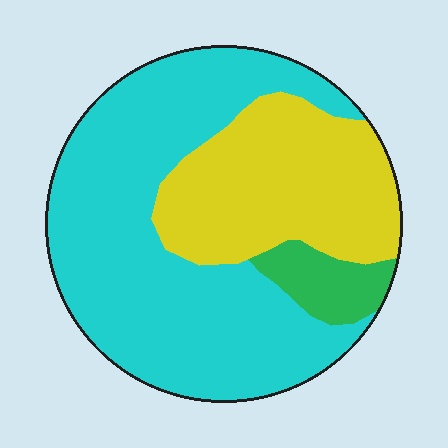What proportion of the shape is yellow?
Yellow covers 32% of the shape.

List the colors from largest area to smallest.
From largest to smallest: cyan, yellow, green.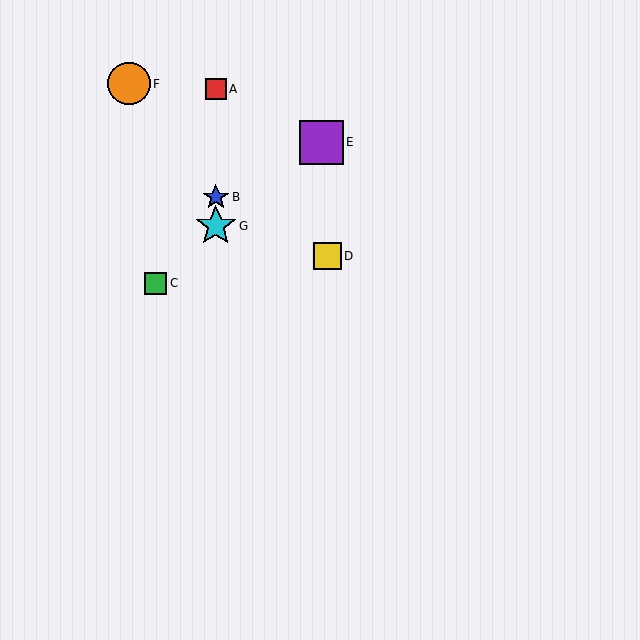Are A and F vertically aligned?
No, A is at x≈216 and F is at x≈129.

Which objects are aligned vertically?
Objects A, B, G are aligned vertically.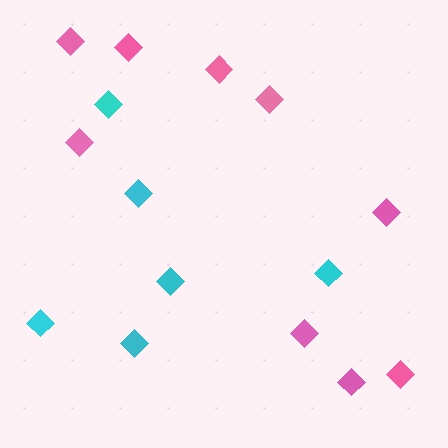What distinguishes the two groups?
There are 2 groups: one group of cyan diamonds (6) and one group of pink diamonds (9).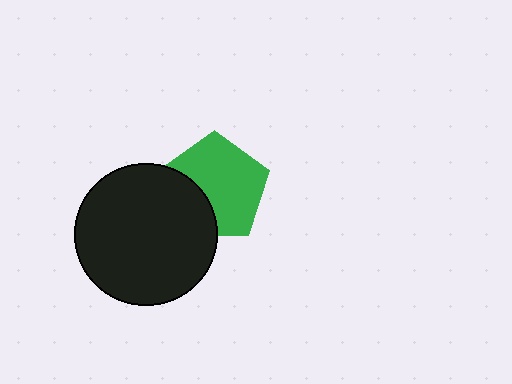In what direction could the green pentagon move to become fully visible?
The green pentagon could move toward the upper-right. That would shift it out from behind the black circle entirely.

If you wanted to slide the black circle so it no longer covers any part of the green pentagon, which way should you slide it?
Slide it toward the lower-left — that is the most direct way to separate the two shapes.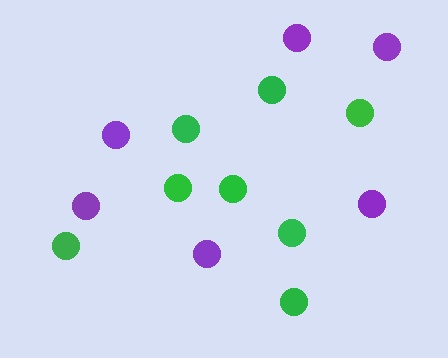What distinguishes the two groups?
There are 2 groups: one group of green circles (8) and one group of purple circles (6).